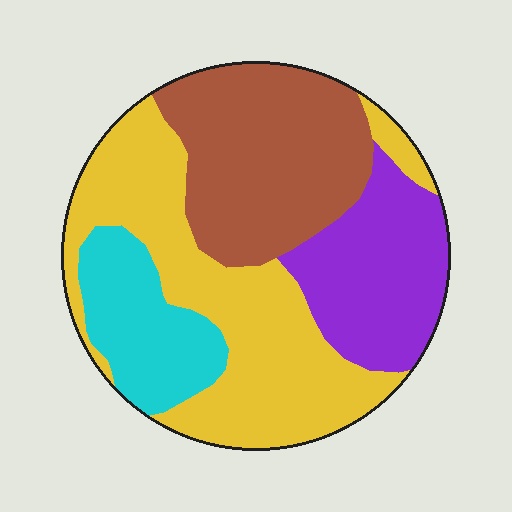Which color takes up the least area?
Cyan, at roughly 15%.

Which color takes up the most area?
Yellow, at roughly 40%.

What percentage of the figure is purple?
Purple takes up about one fifth (1/5) of the figure.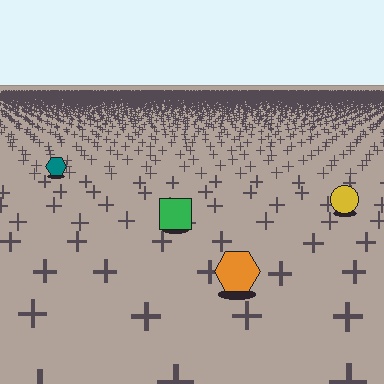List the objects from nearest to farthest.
From nearest to farthest: the orange hexagon, the green square, the yellow circle, the teal hexagon.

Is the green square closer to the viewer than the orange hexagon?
No. The orange hexagon is closer — you can tell from the texture gradient: the ground texture is coarser near it.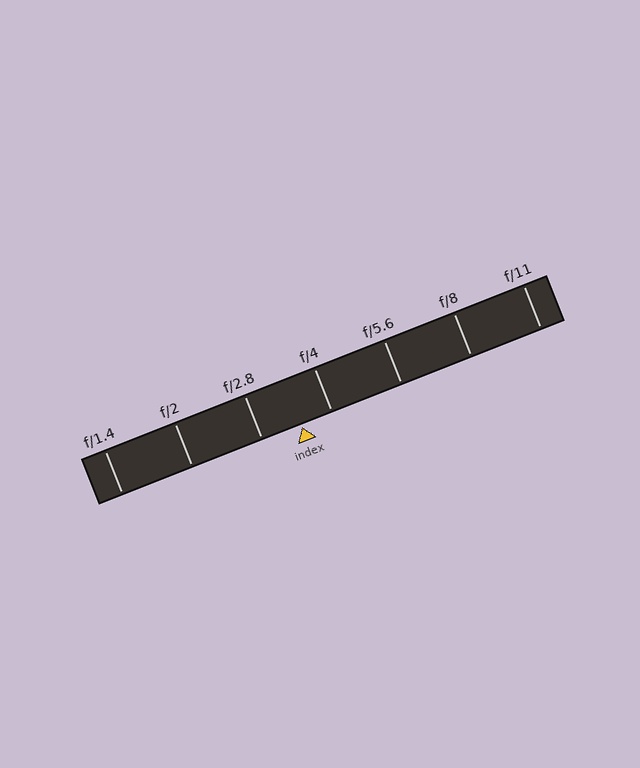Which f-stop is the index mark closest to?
The index mark is closest to f/4.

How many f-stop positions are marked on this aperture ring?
There are 7 f-stop positions marked.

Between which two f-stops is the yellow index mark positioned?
The index mark is between f/2.8 and f/4.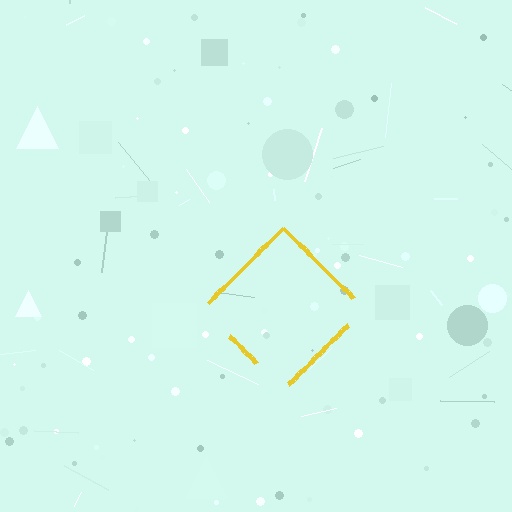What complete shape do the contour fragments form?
The contour fragments form a diamond.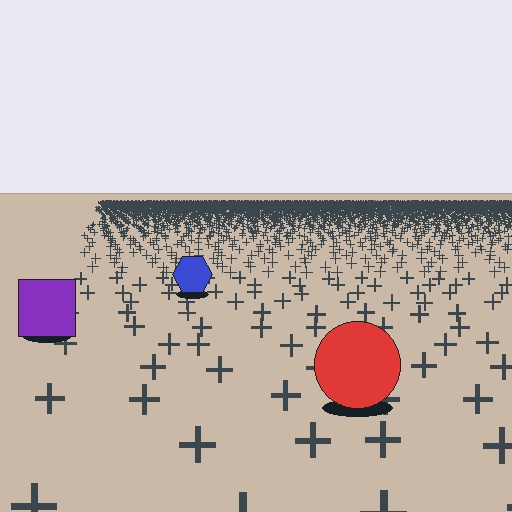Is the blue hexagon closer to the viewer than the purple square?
No. The purple square is closer — you can tell from the texture gradient: the ground texture is coarser near it.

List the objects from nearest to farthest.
From nearest to farthest: the red circle, the purple square, the blue hexagon.